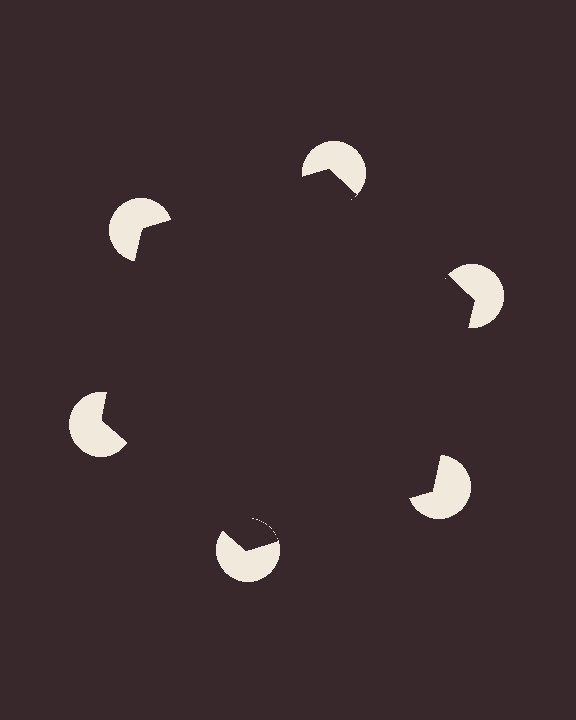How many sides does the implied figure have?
6 sides.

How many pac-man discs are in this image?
There are 6 — one at each vertex of the illusory hexagon.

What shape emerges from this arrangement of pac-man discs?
An illusory hexagon — its edges are inferred from the aligned wedge cuts in the pac-man discs, not physically drawn.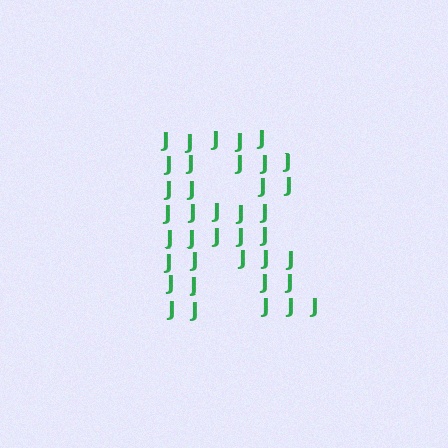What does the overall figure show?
The overall figure shows the letter R.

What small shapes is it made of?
It is made of small letter J's.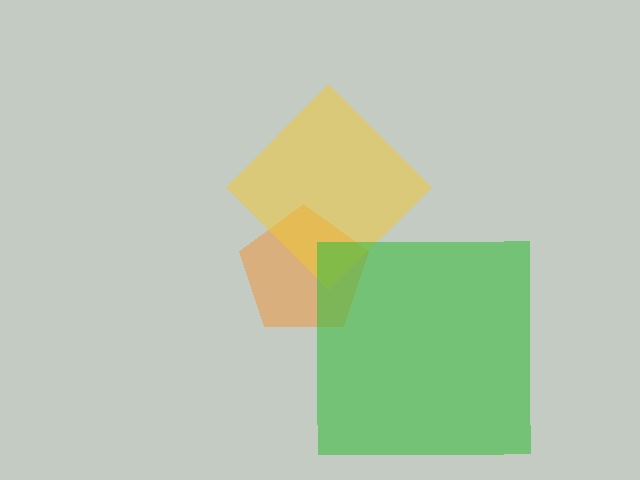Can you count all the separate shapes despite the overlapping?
Yes, there are 3 separate shapes.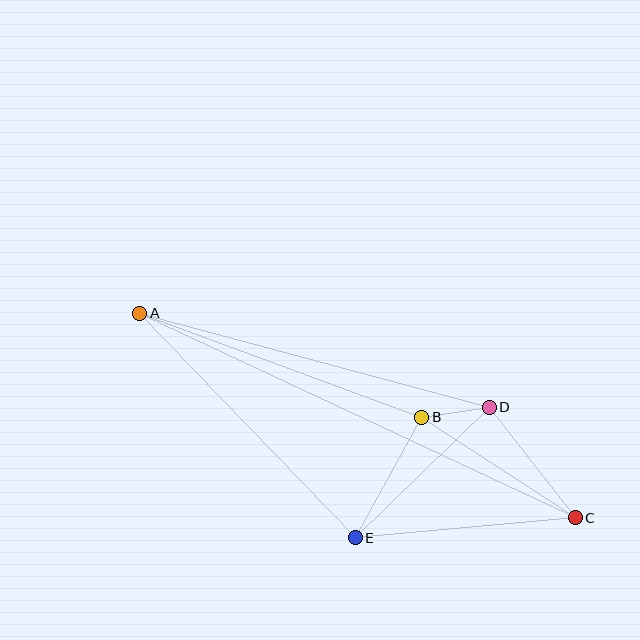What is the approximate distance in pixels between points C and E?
The distance between C and E is approximately 221 pixels.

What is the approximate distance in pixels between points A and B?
The distance between A and B is approximately 301 pixels.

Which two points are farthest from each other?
Points A and C are farthest from each other.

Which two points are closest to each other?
Points B and D are closest to each other.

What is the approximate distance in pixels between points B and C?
The distance between B and C is approximately 184 pixels.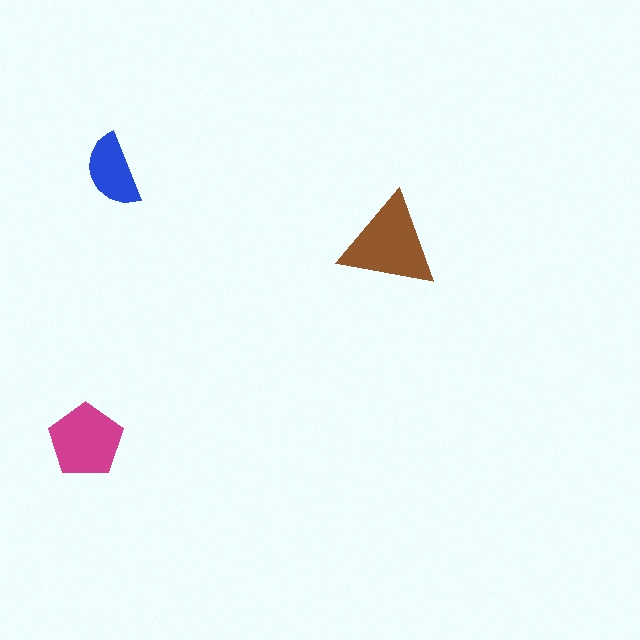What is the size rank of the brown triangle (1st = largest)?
1st.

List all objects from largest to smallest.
The brown triangle, the magenta pentagon, the blue semicircle.